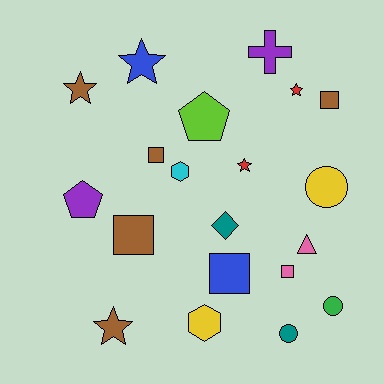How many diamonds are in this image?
There is 1 diamond.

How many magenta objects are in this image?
There are no magenta objects.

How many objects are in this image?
There are 20 objects.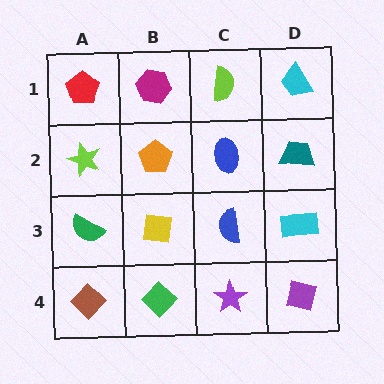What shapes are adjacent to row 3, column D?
A teal trapezoid (row 2, column D), a purple square (row 4, column D), a blue semicircle (row 3, column C).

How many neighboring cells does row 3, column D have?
3.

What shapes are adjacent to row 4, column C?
A blue semicircle (row 3, column C), a green diamond (row 4, column B), a purple square (row 4, column D).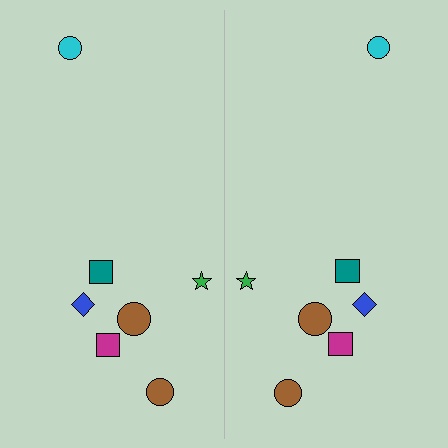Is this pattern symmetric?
Yes, this pattern has bilateral (reflection) symmetry.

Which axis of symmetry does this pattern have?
The pattern has a vertical axis of symmetry running through the center of the image.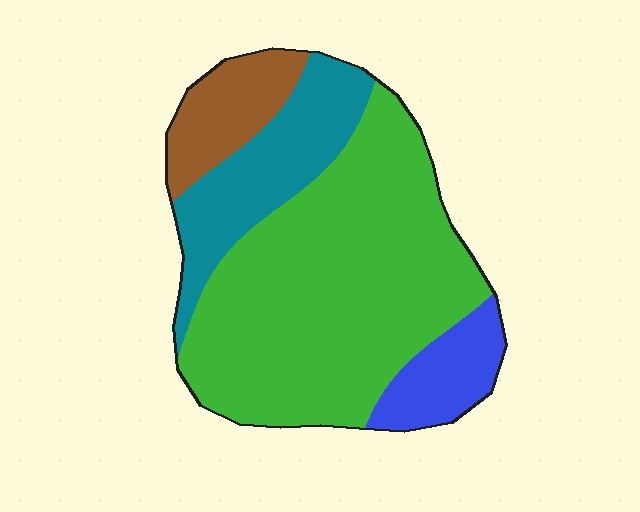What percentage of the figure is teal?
Teal takes up about one fifth (1/5) of the figure.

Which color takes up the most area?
Green, at roughly 60%.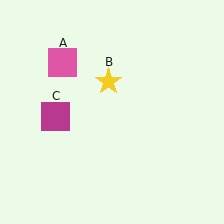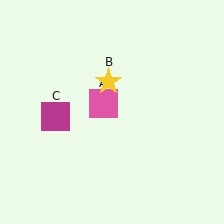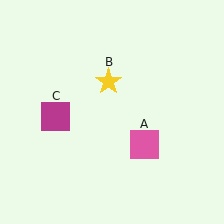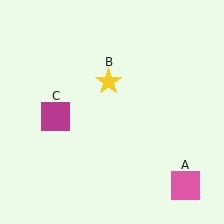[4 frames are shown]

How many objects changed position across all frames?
1 object changed position: pink square (object A).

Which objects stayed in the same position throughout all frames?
Yellow star (object B) and magenta square (object C) remained stationary.